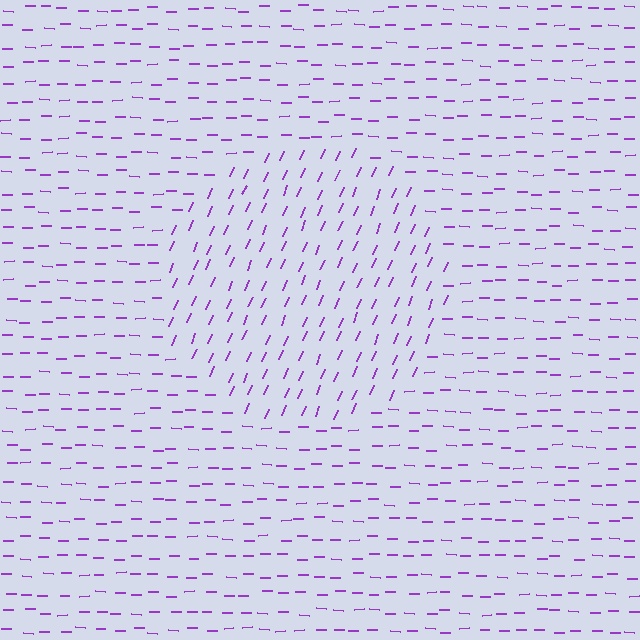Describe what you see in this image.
The image is filled with small purple line segments. A circle region in the image has lines oriented differently from the surrounding lines, creating a visible texture boundary.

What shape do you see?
I see a circle.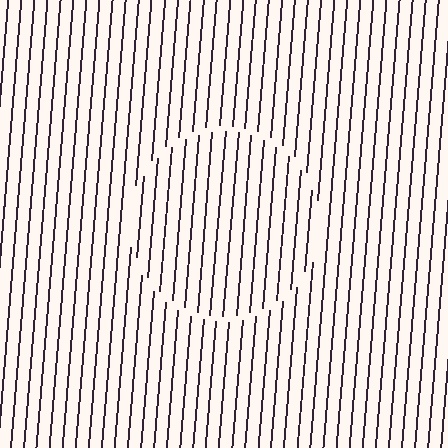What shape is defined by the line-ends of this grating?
An illusory circle. The interior of the shape contains the same grating, shifted by half a period — the contour is defined by the phase discontinuity where line-ends from the inner and outer gratings abut.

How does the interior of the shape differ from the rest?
The interior of the shape contains the same grating, shifted by half a period — the contour is defined by the phase discontinuity where line-ends from the inner and outer gratings abut.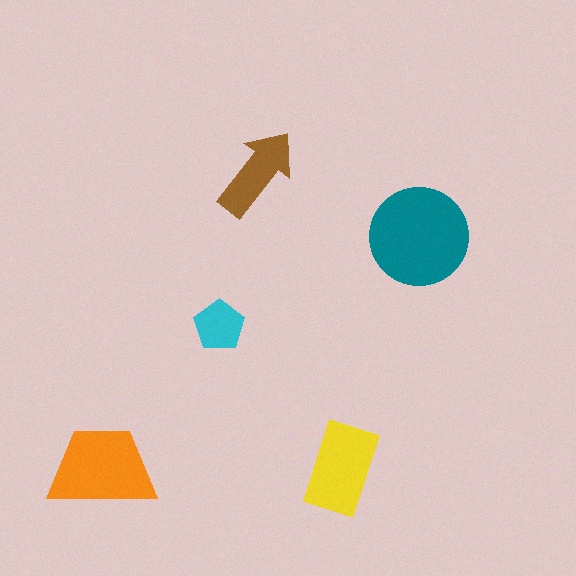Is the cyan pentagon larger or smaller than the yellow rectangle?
Smaller.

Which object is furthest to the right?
The teal circle is rightmost.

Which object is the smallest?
The cyan pentagon.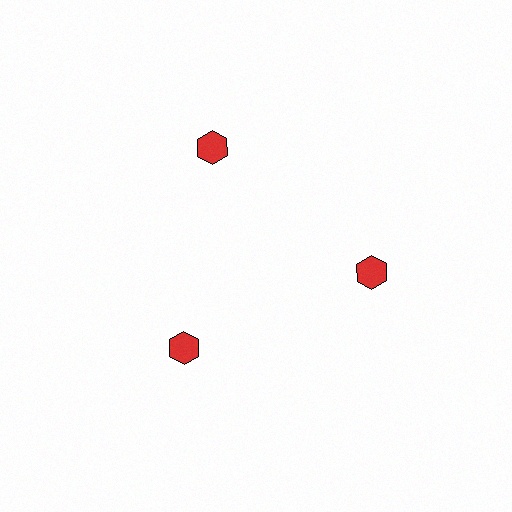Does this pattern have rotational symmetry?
Yes, this pattern has 3-fold rotational symmetry. It looks the same after rotating 120 degrees around the center.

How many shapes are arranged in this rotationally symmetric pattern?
There are 3 shapes, arranged in 3 groups of 1.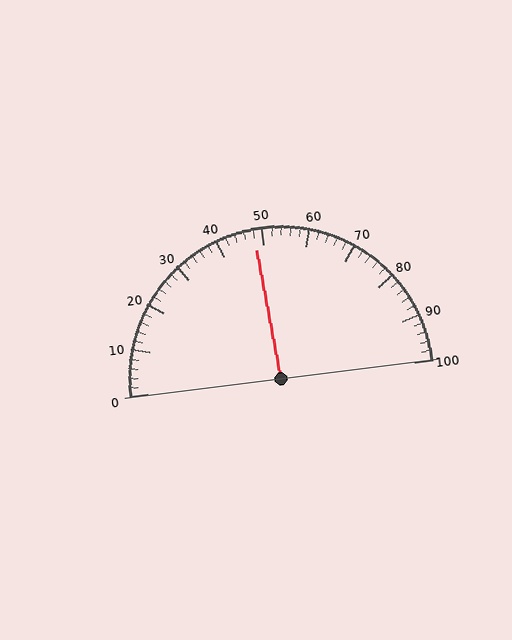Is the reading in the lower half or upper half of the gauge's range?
The reading is in the lower half of the range (0 to 100).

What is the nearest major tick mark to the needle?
The nearest major tick mark is 50.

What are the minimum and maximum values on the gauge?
The gauge ranges from 0 to 100.